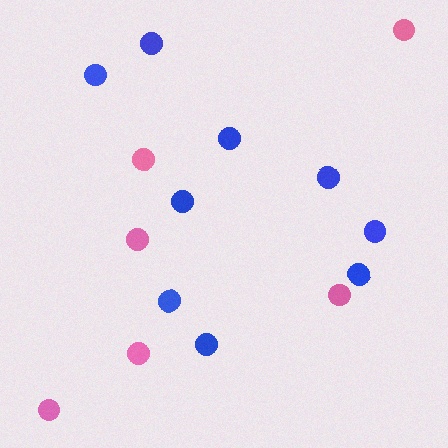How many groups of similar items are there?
There are 2 groups: one group of blue circles (9) and one group of pink circles (6).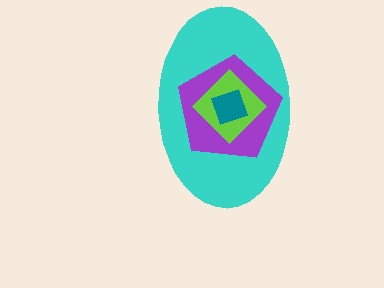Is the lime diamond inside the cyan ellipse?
Yes.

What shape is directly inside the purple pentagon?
The lime diamond.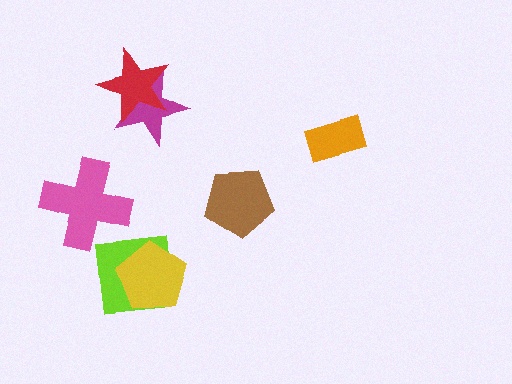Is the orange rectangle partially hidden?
No, no other shape covers it.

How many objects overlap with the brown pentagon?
0 objects overlap with the brown pentagon.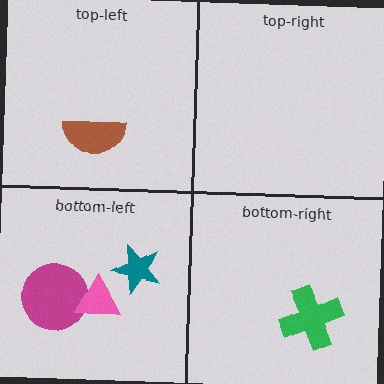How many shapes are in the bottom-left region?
3.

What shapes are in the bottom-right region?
The green cross.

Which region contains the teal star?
The bottom-left region.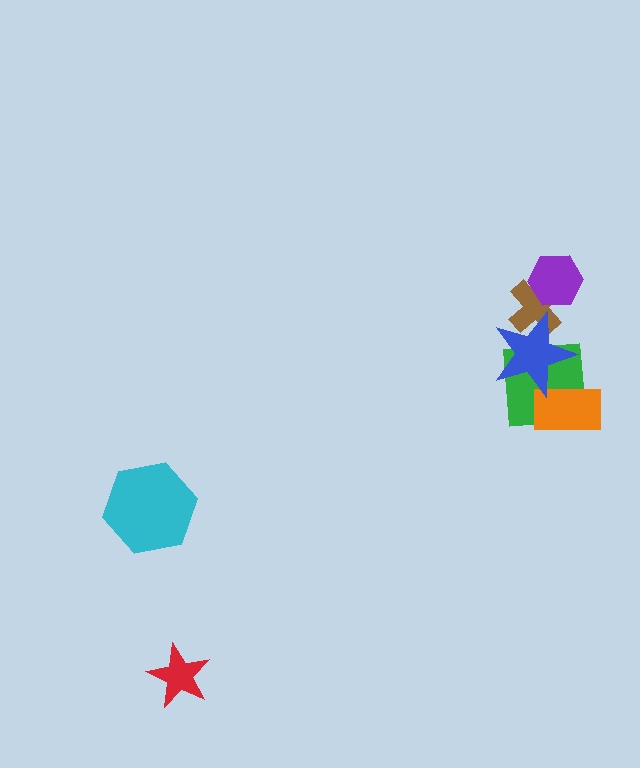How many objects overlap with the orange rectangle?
2 objects overlap with the orange rectangle.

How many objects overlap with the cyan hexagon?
0 objects overlap with the cyan hexagon.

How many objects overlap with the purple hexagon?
1 object overlaps with the purple hexagon.